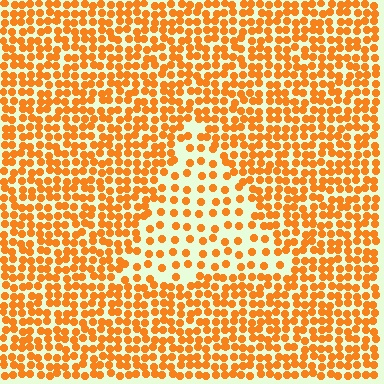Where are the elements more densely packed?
The elements are more densely packed outside the triangle boundary.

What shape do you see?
I see a triangle.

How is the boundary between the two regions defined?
The boundary is defined by a change in element density (approximately 2.2x ratio). All elements are the same color, size, and shape.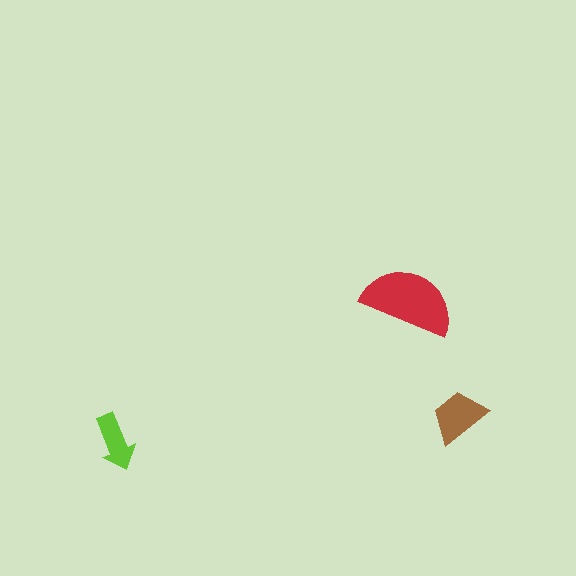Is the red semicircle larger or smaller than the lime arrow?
Larger.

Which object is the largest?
The red semicircle.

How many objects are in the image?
There are 3 objects in the image.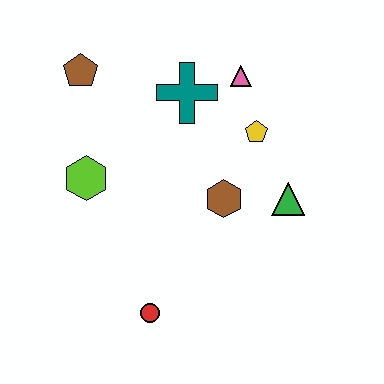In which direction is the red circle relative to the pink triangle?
The red circle is below the pink triangle.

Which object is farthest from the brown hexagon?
The brown pentagon is farthest from the brown hexagon.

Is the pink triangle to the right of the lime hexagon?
Yes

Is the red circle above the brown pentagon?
No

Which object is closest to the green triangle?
The brown hexagon is closest to the green triangle.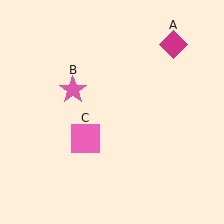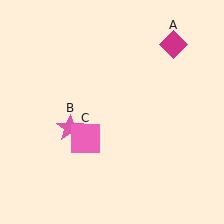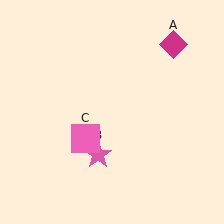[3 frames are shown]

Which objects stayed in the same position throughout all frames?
Magenta diamond (object A) and pink square (object C) remained stationary.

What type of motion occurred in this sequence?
The pink star (object B) rotated counterclockwise around the center of the scene.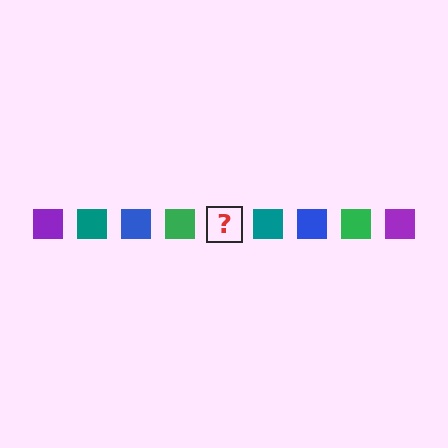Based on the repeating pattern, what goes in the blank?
The blank should be a purple square.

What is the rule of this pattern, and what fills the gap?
The rule is that the pattern cycles through purple, teal, blue, green squares. The gap should be filled with a purple square.